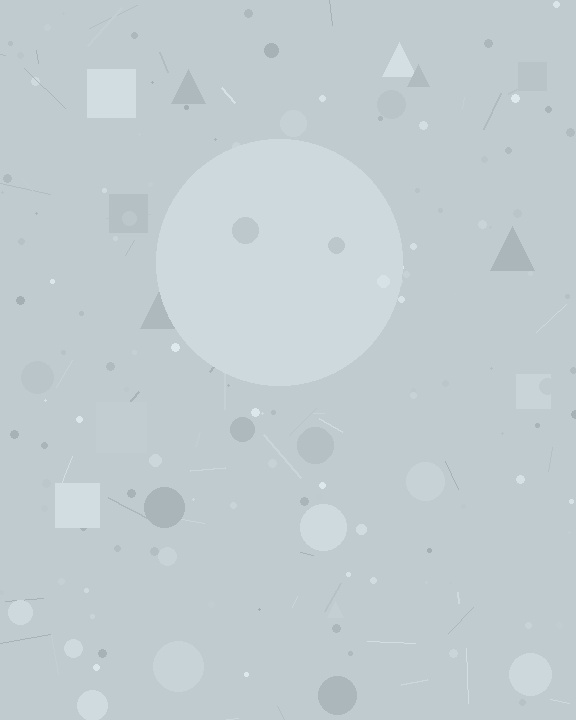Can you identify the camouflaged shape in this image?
The camouflaged shape is a circle.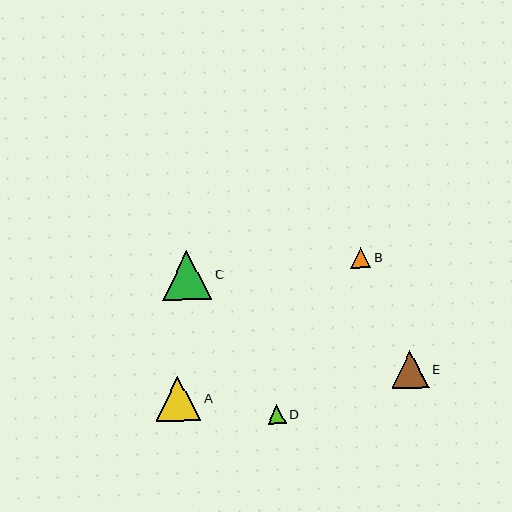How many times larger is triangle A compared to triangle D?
Triangle A is approximately 2.5 times the size of triangle D.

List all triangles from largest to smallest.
From largest to smallest: C, A, E, B, D.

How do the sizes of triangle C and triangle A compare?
Triangle C and triangle A are approximately the same size.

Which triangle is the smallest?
Triangle D is the smallest with a size of approximately 18 pixels.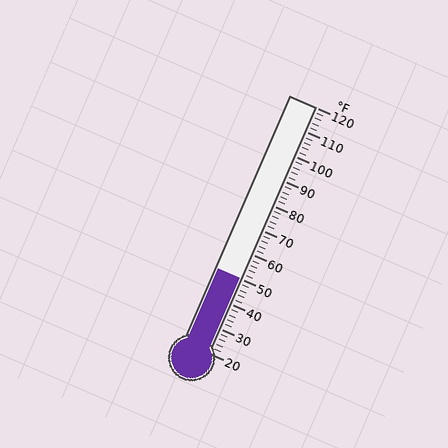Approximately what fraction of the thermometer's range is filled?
The thermometer is filled to approximately 30% of its range.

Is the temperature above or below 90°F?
The temperature is below 90°F.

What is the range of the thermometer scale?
The thermometer scale ranges from 20°F to 120°F.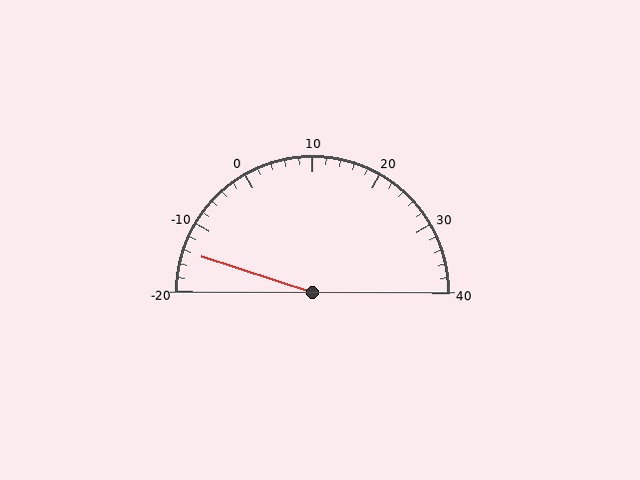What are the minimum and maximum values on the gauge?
The gauge ranges from -20 to 40.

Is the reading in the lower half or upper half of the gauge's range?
The reading is in the lower half of the range (-20 to 40).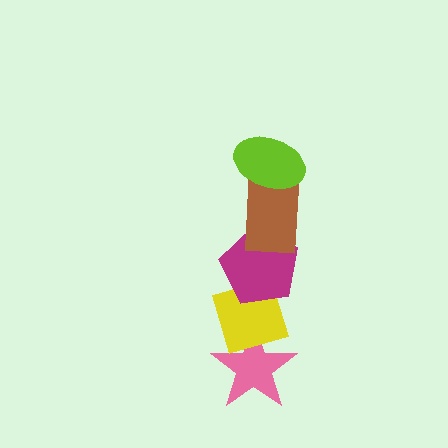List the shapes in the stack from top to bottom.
From top to bottom: the lime ellipse, the brown rectangle, the magenta pentagon, the yellow diamond, the pink star.